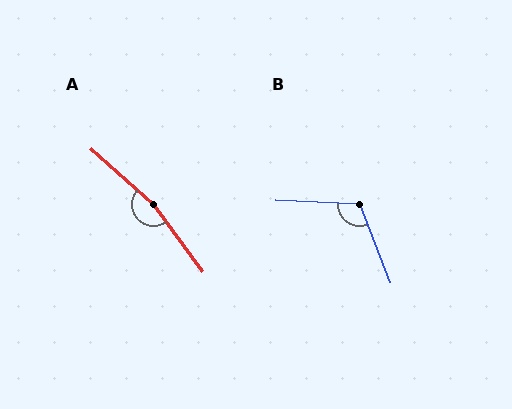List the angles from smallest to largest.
B (114°), A (169°).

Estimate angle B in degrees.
Approximately 114 degrees.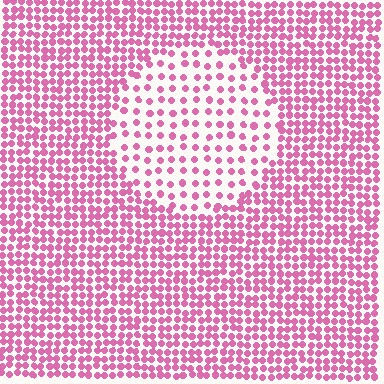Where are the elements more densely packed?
The elements are more densely packed outside the circle boundary.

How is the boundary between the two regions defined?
The boundary is defined by a change in element density (approximately 2.2x ratio). All elements are the same color, size, and shape.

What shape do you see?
I see a circle.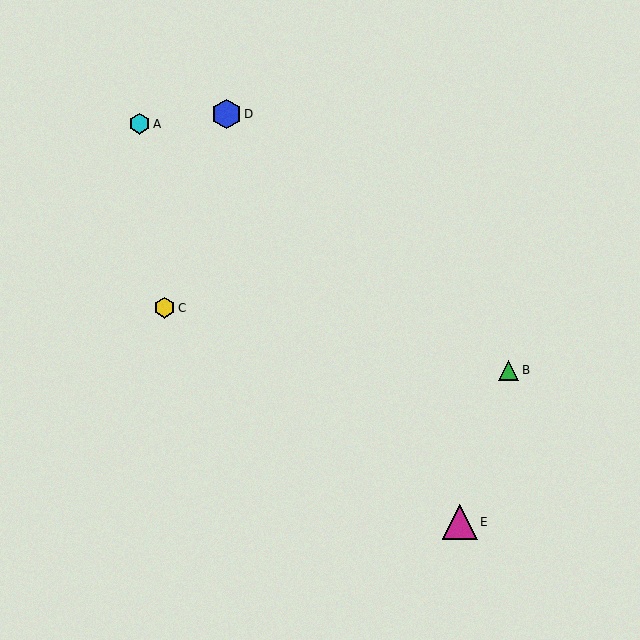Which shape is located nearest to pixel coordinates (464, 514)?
The magenta triangle (labeled E) at (460, 522) is nearest to that location.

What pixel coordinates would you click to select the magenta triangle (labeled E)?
Click at (460, 522) to select the magenta triangle E.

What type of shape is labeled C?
Shape C is a yellow hexagon.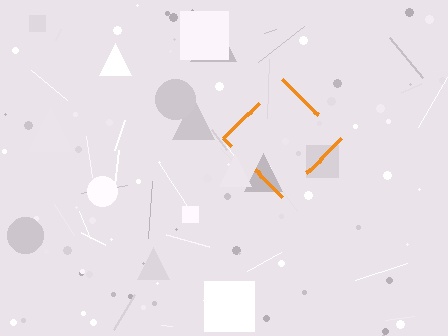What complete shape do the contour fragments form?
The contour fragments form a diamond.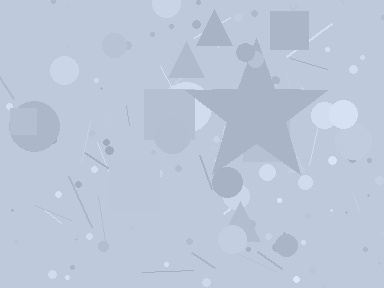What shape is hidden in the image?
A star is hidden in the image.